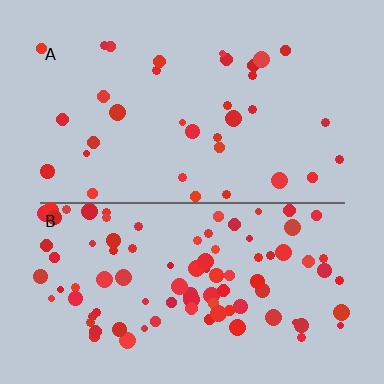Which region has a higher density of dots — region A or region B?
B (the bottom).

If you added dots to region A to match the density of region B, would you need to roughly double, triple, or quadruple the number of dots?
Approximately triple.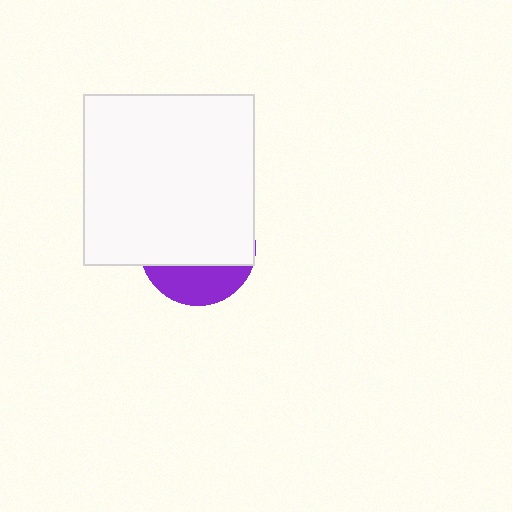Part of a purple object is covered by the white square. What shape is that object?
It is a circle.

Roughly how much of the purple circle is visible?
A small part of it is visible (roughly 31%).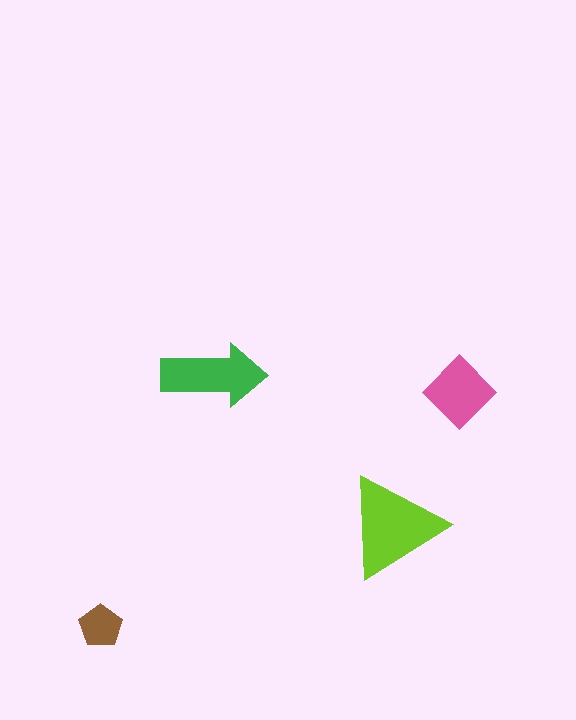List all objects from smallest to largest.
The brown pentagon, the pink diamond, the green arrow, the lime triangle.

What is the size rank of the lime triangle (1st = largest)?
1st.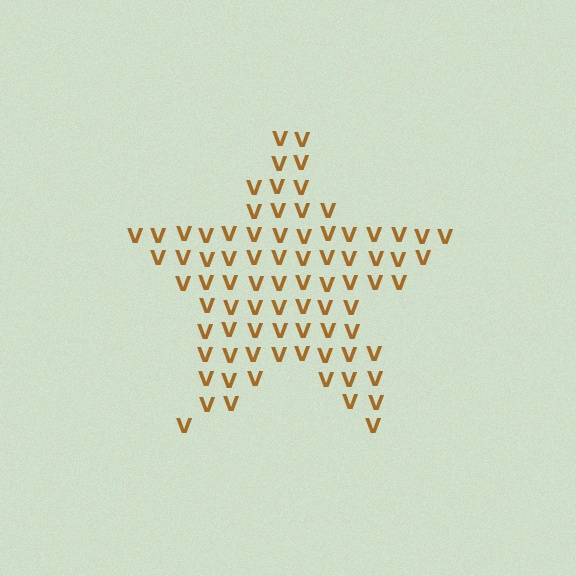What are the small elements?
The small elements are letter V's.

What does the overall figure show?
The overall figure shows a star.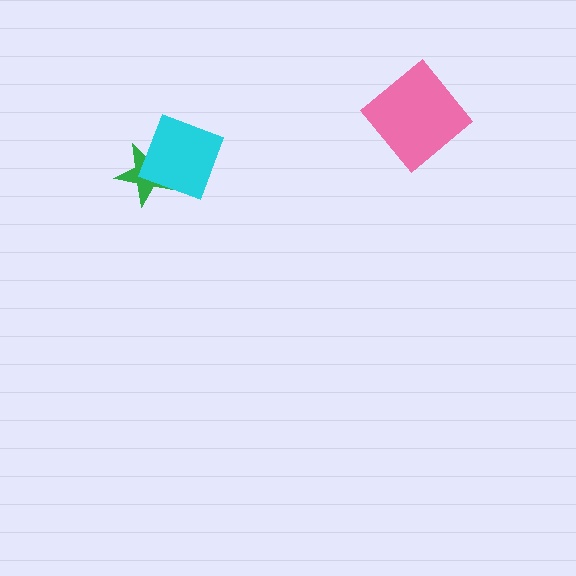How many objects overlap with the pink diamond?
0 objects overlap with the pink diamond.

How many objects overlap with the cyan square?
1 object overlaps with the cyan square.